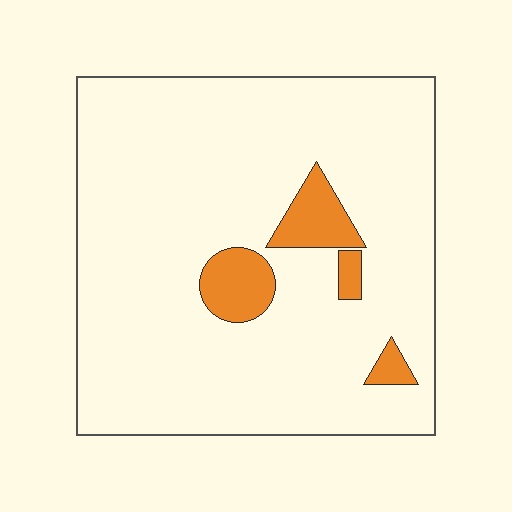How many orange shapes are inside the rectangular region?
4.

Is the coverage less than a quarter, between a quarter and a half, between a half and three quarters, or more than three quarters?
Less than a quarter.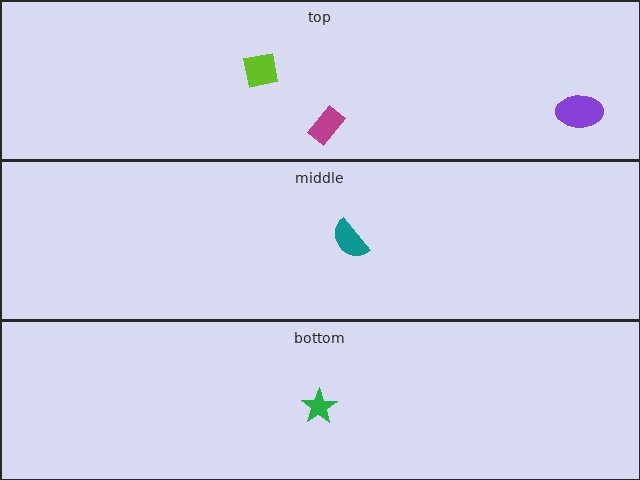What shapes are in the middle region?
The teal semicircle.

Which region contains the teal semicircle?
The middle region.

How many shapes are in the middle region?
1.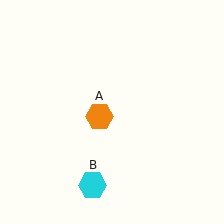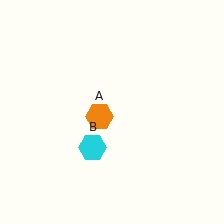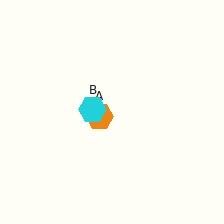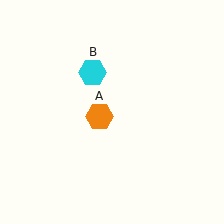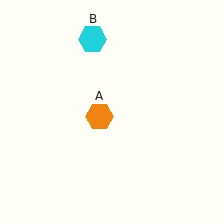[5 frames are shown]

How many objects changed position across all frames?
1 object changed position: cyan hexagon (object B).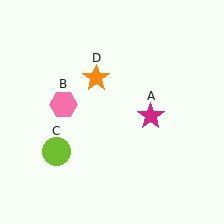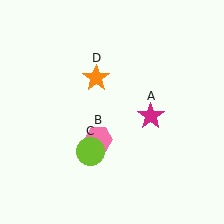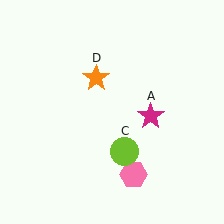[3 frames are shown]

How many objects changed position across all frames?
2 objects changed position: pink hexagon (object B), lime circle (object C).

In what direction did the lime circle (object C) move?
The lime circle (object C) moved right.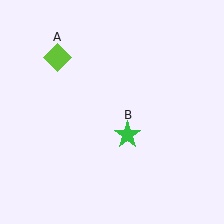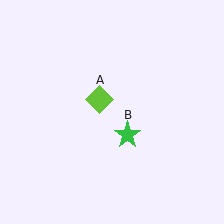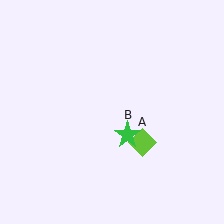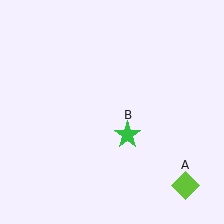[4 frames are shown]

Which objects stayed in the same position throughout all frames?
Green star (object B) remained stationary.